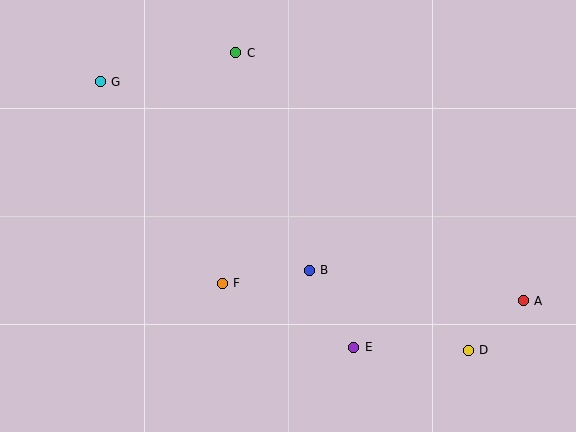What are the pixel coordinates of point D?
Point D is at (468, 350).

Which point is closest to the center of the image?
Point B at (309, 270) is closest to the center.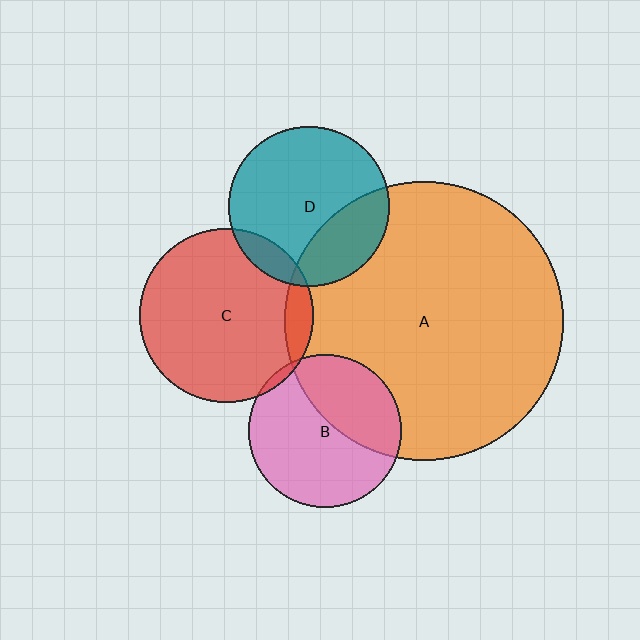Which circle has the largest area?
Circle A (orange).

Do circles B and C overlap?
Yes.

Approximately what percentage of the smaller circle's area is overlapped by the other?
Approximately 5%.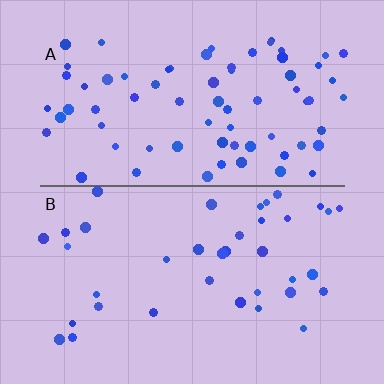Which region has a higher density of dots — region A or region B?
A (the top).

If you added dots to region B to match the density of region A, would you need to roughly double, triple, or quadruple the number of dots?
Approximately double.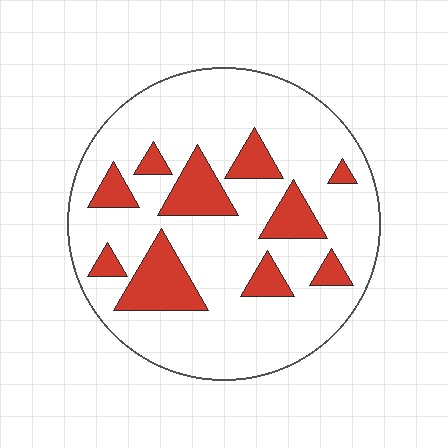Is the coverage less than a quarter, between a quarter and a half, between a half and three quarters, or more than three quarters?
Less than a quarter.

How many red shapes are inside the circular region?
10.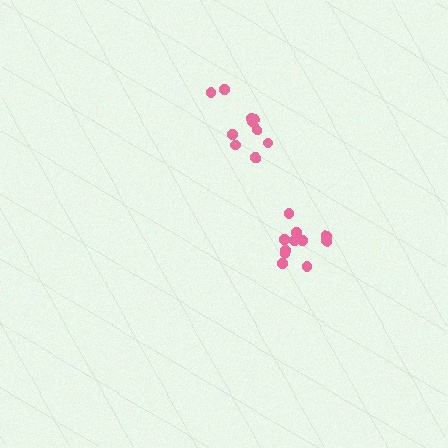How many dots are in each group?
Group 1: 11 dots, Group 2: 10 dots (21 total).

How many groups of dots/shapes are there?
There are 2 groups.